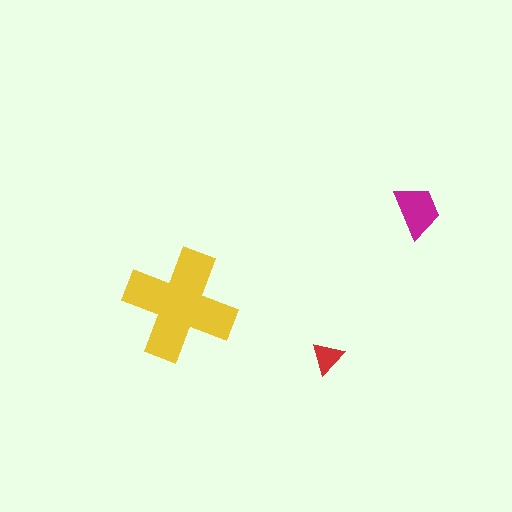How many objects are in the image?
There are 3 objects in the image.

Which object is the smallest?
The red triangle.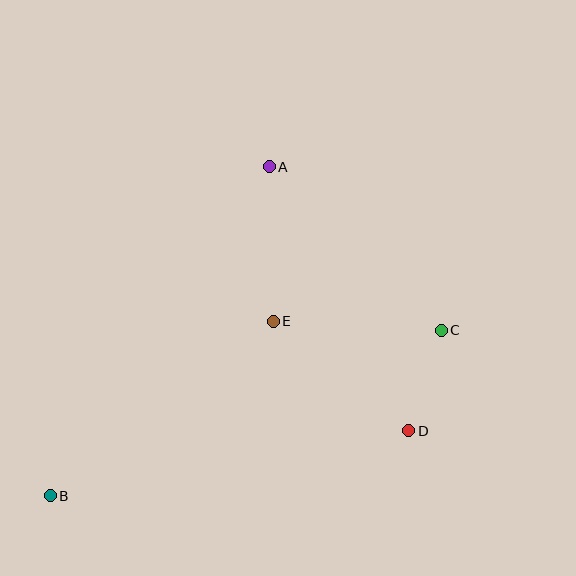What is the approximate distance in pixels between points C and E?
The distance between C and E is approximately 168 pixels.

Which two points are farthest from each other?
Points B and C are farthest from each other.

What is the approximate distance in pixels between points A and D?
The distance between A and D is approximately 298 pixels.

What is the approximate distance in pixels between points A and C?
The distance between A and C is approximately 237 pixels.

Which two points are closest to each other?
Points C and D are closest to each other.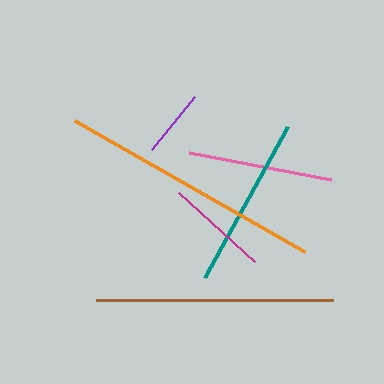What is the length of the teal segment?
The teal segment is approximately 173 pixels long.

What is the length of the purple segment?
The purple segment is approximately 68 pixels long.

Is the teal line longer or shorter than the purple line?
The teal line is longer than the purple line.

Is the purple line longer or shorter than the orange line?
The orange line is longer than the purple line.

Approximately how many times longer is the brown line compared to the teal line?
The brown line is approximately 1.4 times the length of the teal line.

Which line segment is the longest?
The orange line is the longest at approximately 265 pixels.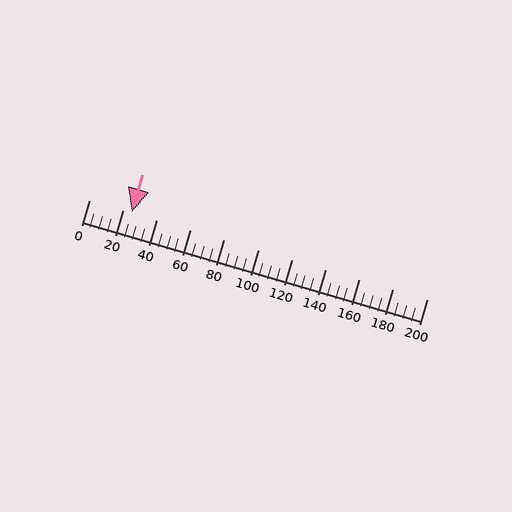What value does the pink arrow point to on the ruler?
The pink arrow points to approximately 25.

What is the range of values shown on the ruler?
The ruler shows values from 0 to 200.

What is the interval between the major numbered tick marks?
The major tick marks are spaced 20 units apart.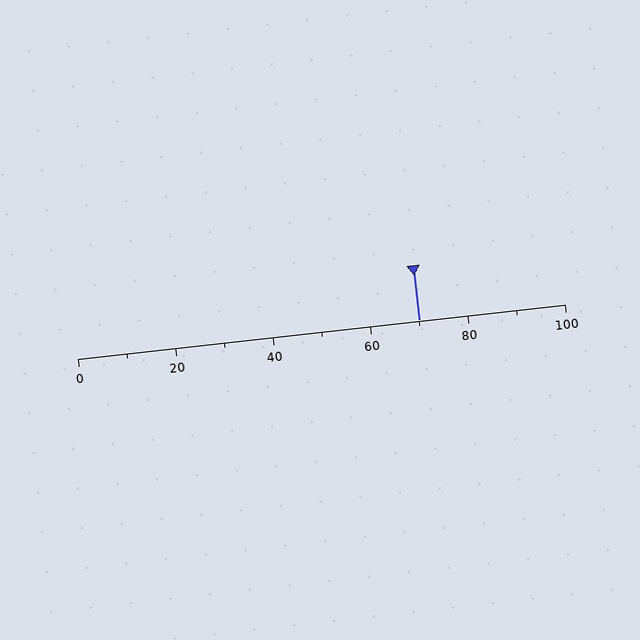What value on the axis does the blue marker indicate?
The marker indicates approximately 70.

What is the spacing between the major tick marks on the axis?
The major ticks are spaced 20 apart.